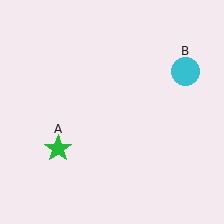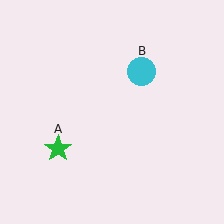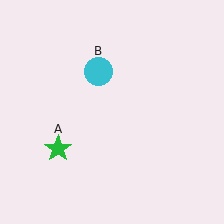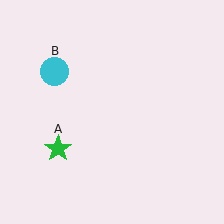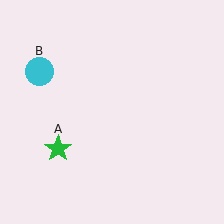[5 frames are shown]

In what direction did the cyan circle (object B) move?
The cyan circle (object B) moved left.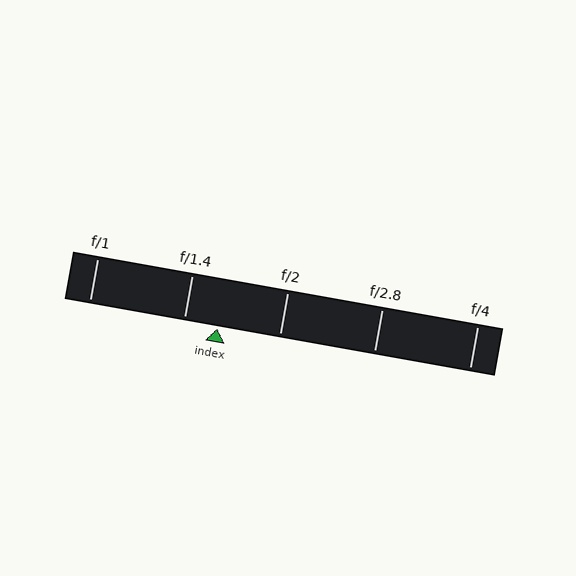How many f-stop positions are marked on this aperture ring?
There are 5 f-stop positions marked.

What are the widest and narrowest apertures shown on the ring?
The widest aperture shown is f/1 and the narrowest is f/4.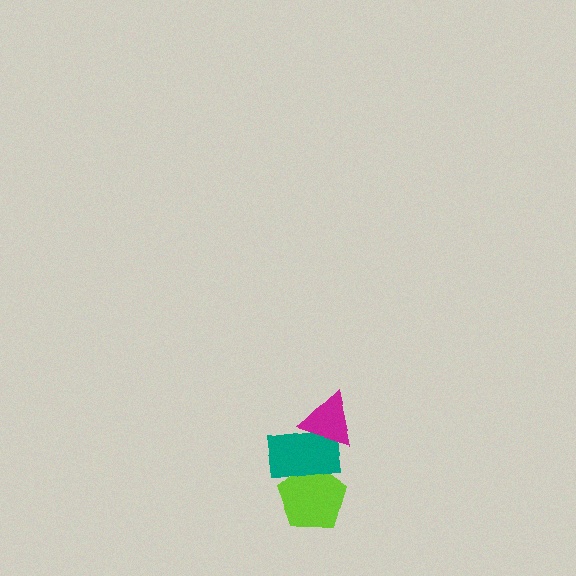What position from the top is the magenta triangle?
The magenta triangle is 1st from the top.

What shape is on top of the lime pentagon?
The teal rectangle is on top of the lime pentagon.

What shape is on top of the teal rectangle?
The magenta triangle is on top of the teal rectangle.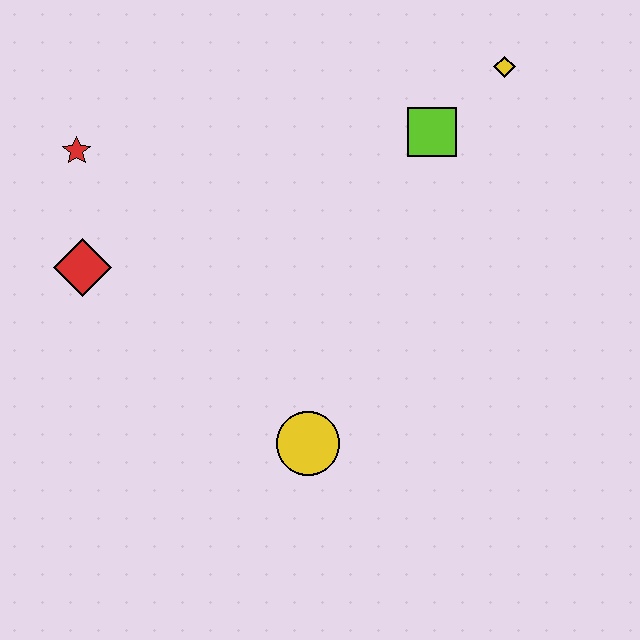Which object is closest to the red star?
The red diamond is closest to the red star.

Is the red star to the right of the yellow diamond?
No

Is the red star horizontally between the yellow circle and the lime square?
No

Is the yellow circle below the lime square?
Yes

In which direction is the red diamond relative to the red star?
The red diamond is below the red star.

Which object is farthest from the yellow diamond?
The red diamond is farthest from the yellow diamond.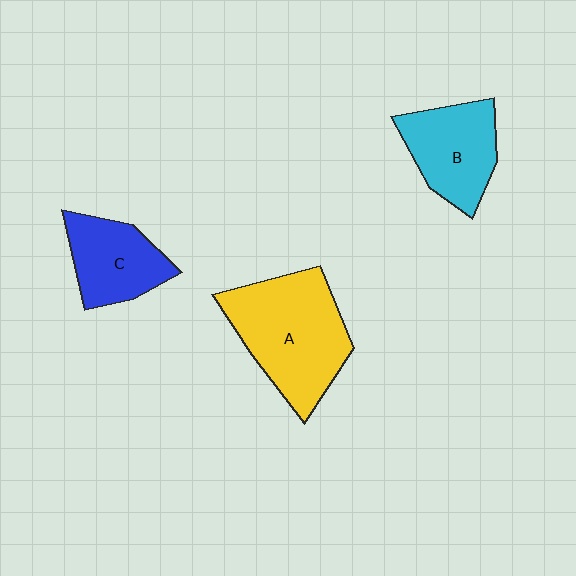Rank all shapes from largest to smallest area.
From largest to smallest: A (yellow), B (cyan), C (blue).